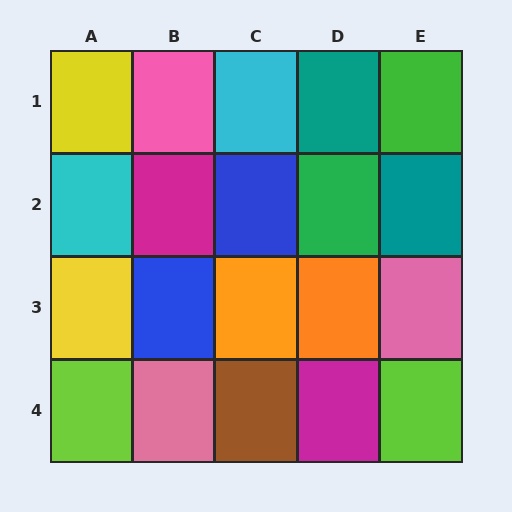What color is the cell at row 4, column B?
Pink.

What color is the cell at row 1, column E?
Green.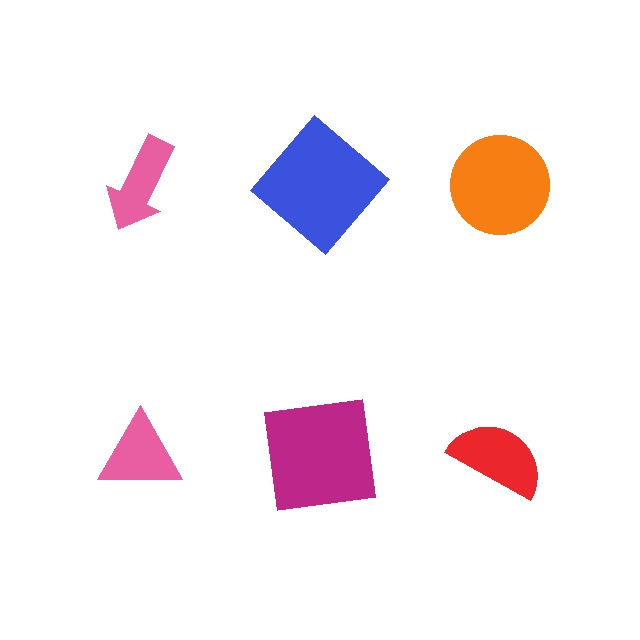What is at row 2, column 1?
A pink triangle.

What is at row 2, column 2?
A magenta square.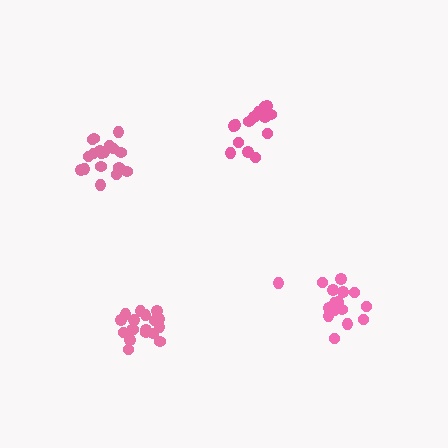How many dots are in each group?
Group 1: 17 dots, Group 2: 18 dots, Group 3: 18 dots, Group 4: 15 dots (68 total).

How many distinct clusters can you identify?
There are 4 distinct clusters.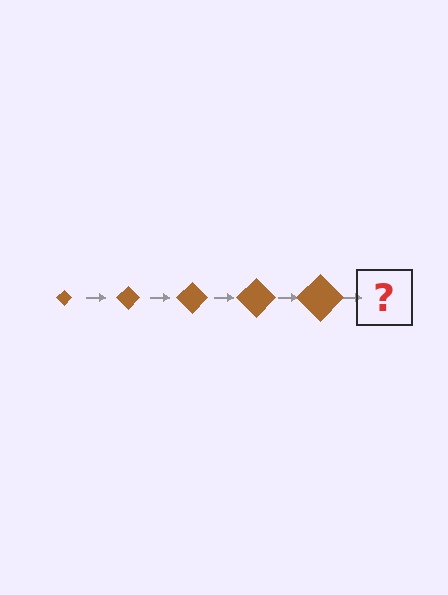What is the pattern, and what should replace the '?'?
The pattern is that the diamond gets progressively larger each step. The '?' should be a brown diamond, larger than the previous one.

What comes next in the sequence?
The next element should be a brown diamond, larger than the previous one.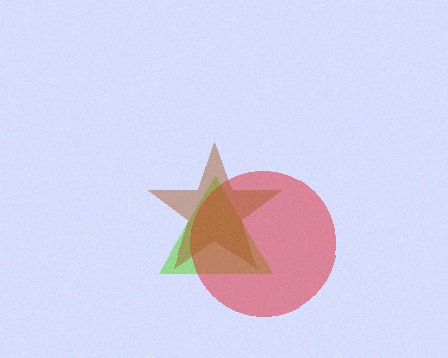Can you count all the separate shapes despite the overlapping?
Yes, there are 3 separate shapes.